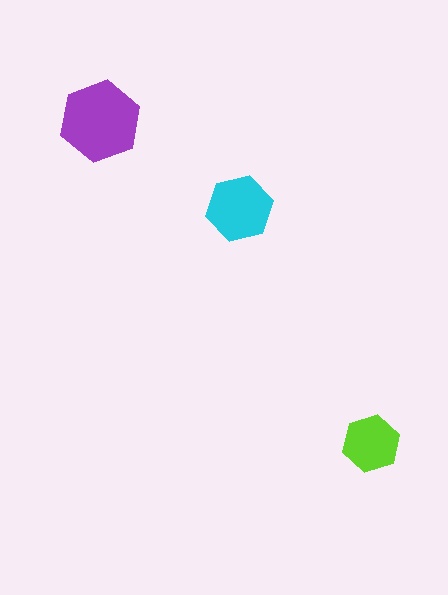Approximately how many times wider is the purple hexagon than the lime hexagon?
About 1.5 times wider.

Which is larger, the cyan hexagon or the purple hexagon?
The purple one.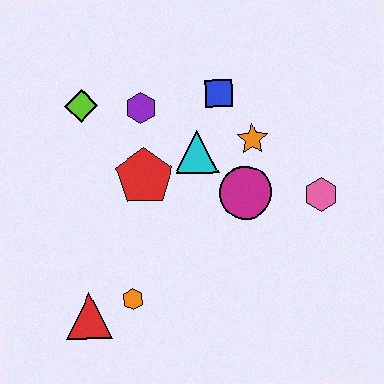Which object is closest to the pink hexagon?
The magenta circle is closest to the pink hexagon.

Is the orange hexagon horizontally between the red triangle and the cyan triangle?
Yes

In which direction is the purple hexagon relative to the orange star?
The purple hexagon is to the left of the orange star.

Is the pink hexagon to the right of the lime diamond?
Yes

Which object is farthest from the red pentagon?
The pink hexagon is farthest from the red pentagon.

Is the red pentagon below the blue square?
Yes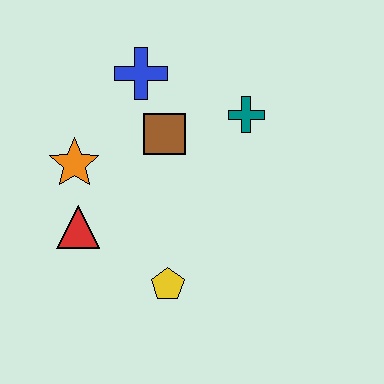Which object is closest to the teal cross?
The brown square is closest to the teal cross.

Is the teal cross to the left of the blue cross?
No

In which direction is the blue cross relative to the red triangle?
The blue cross is above the red triangle.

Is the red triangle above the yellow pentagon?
Yes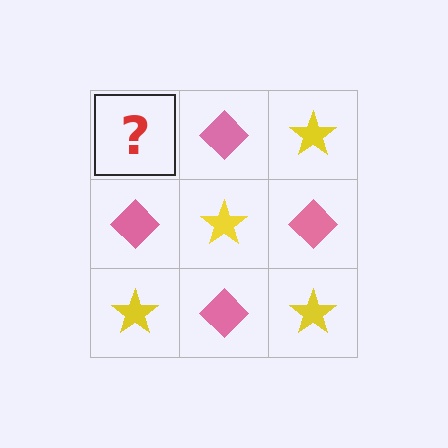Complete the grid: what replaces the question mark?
The question mark should be replaced with a yellow star.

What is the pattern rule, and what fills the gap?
The rule is that it alternates yellow star and pink diamond in a checkerboard pattern. The gap should be filled with a yellow star.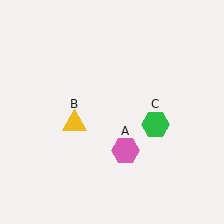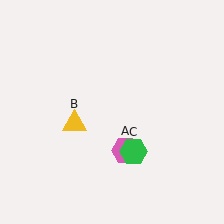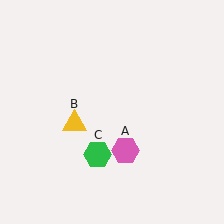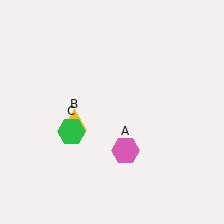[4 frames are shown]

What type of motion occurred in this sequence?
The green hexagon (object C) rotated clockwise around the center of the scene.